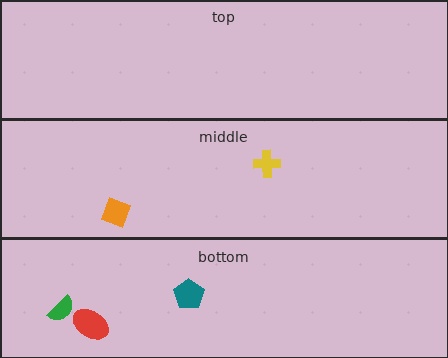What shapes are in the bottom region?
The green semicircle, the teal pentagon, the red ellipse.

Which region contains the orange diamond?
The middle region.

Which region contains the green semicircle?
The bottom region.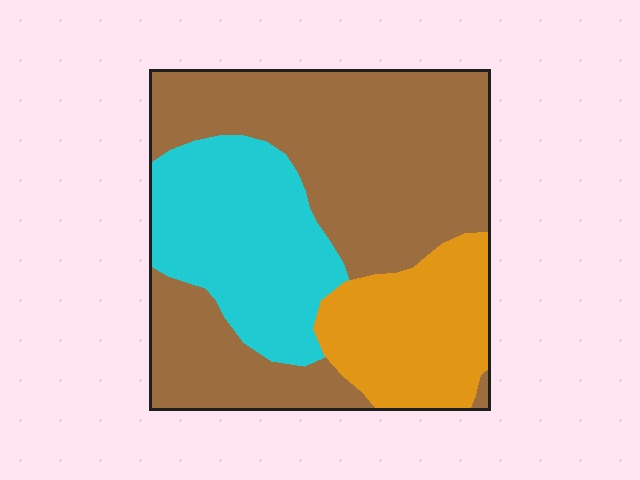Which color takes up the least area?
Orange, at roughly 20%.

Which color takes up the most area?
Brown, at roughly 55%.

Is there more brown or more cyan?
Brown.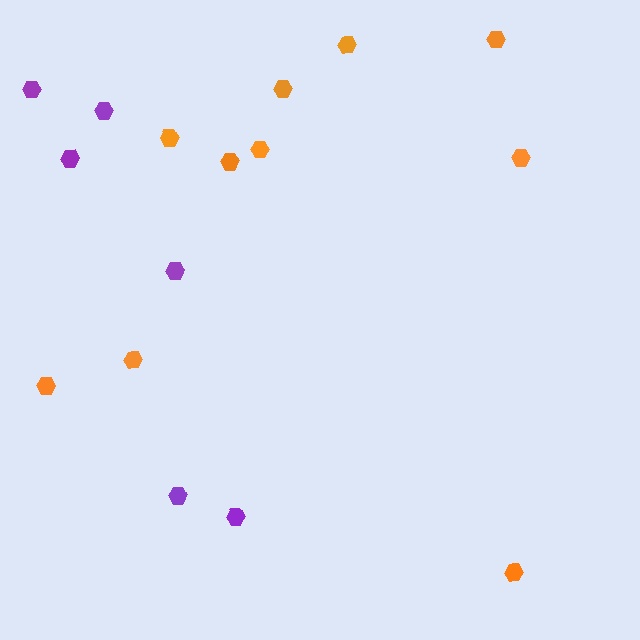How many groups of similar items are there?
There are 2 groups: one group of orange hexagons (10) and one group of purple hexagons (6).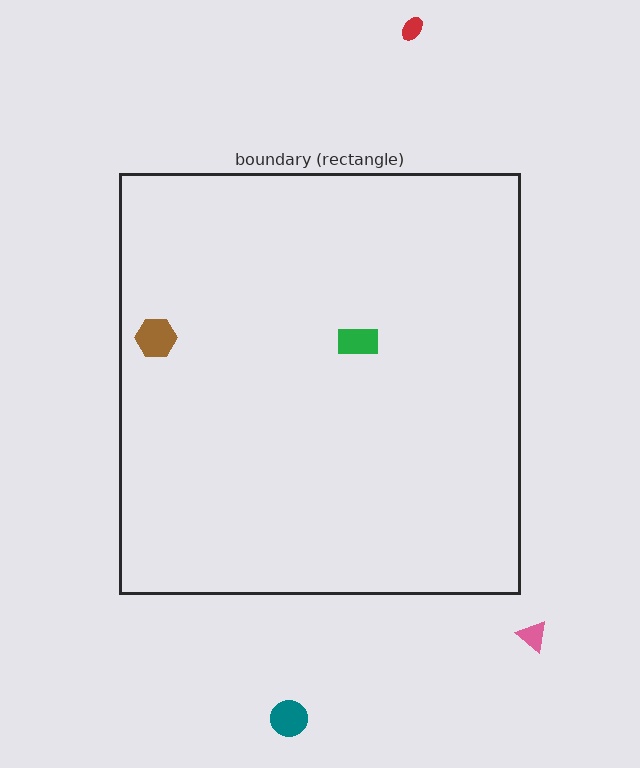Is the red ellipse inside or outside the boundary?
Outside.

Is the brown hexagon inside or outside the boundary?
Inside.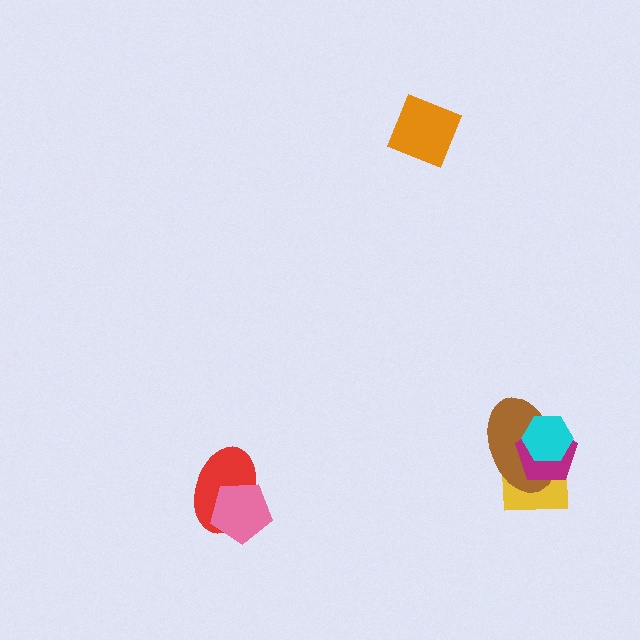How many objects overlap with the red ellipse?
1 object overlaps with the red ellipse.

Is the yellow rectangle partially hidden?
Yes, it is partially covered by another shape.